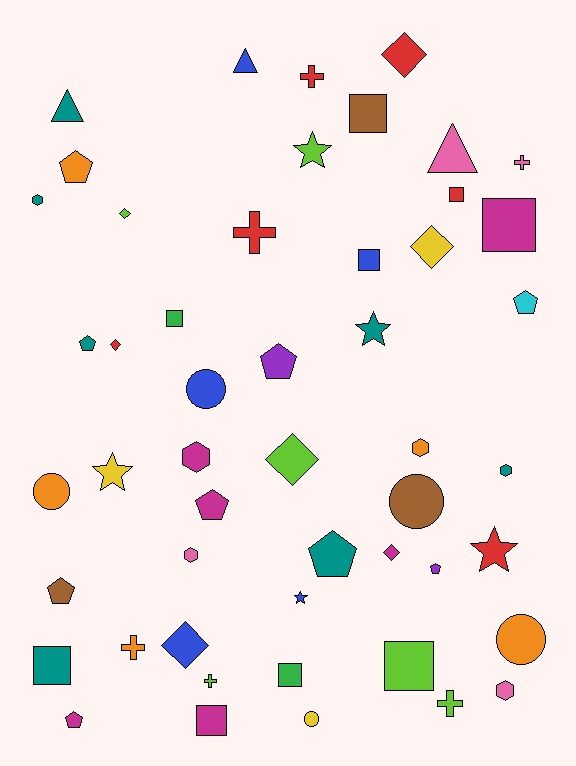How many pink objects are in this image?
There are 4 pink objects.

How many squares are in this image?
There are 9 squares.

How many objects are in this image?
There are 50 objects.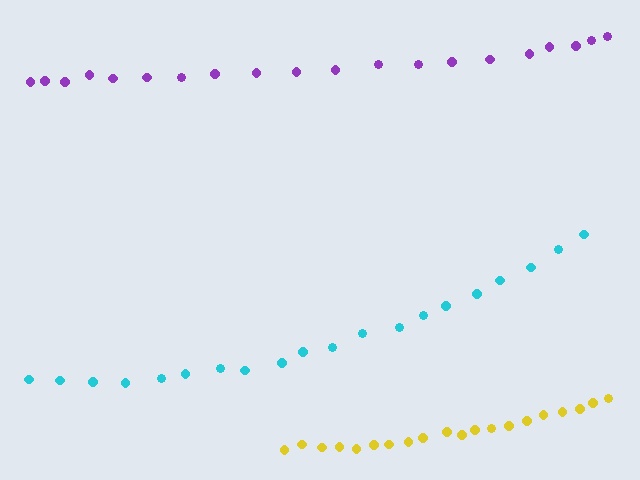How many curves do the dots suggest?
There are 3 distinct paths.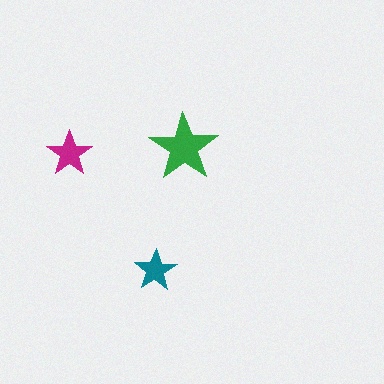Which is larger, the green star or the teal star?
The green one.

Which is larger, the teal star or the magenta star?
The magenta one.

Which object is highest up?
The green star is topmost.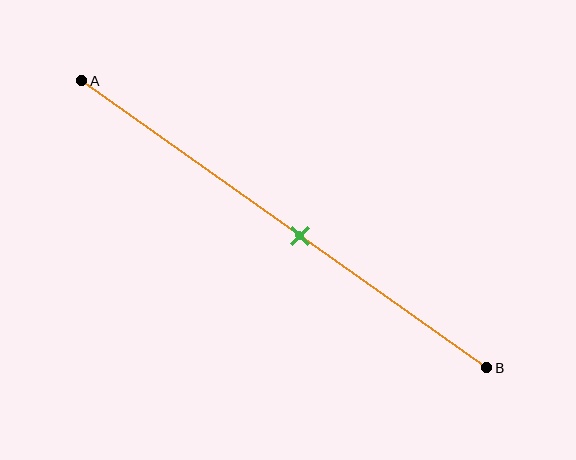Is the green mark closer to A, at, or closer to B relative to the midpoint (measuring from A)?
The green mark is closer to point B than the midpoint of segment AB.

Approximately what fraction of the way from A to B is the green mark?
The green mark is approximately 55% of the way from A to B.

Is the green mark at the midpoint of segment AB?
No, the mark is at about 55% from A, not at the 50% midpoint.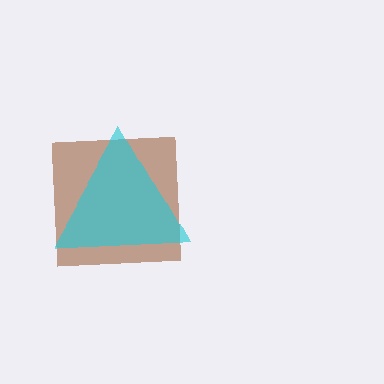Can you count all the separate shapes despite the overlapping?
Yes, there are 2 separate shapes.